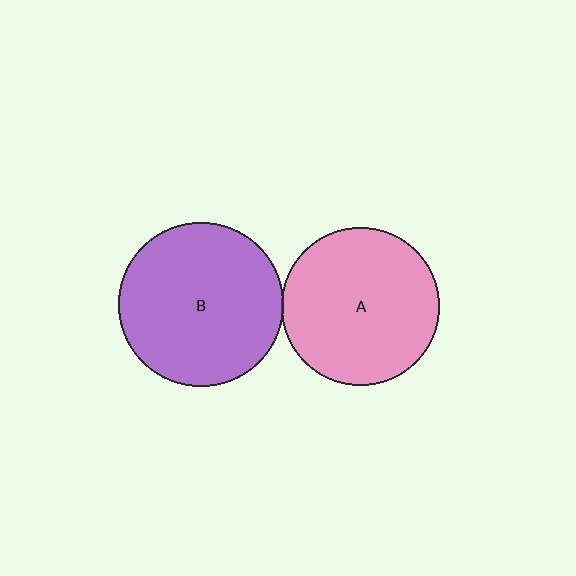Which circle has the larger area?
Circle B (purple).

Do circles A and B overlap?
Yes.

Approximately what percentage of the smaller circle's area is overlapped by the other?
Approximately 5%.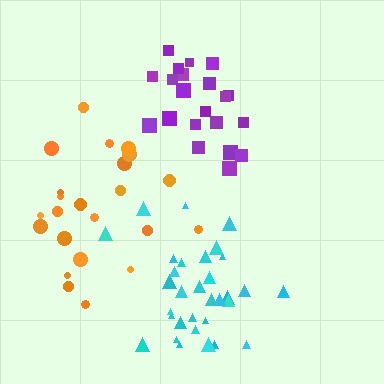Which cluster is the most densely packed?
Purple.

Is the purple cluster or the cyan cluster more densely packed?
Purple.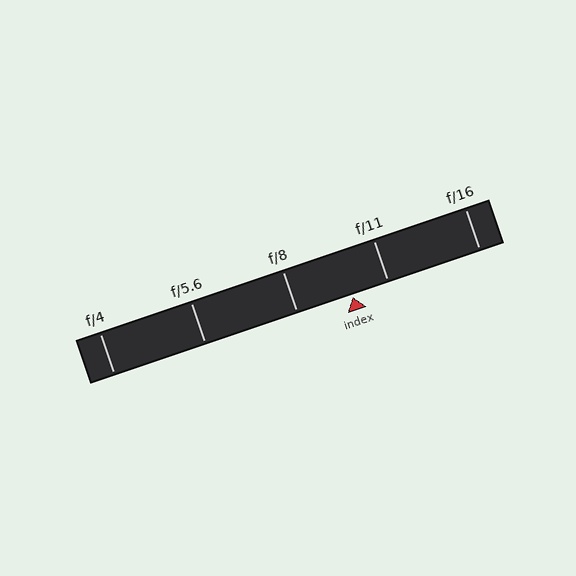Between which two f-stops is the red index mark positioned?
The index mark is between f/8 and f/11.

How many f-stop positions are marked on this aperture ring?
There are 5 f-stop positions marked.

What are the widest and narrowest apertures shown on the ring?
The widest aperture shown is f/4 and the narrowest is f/16.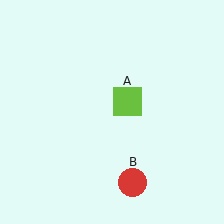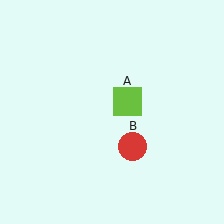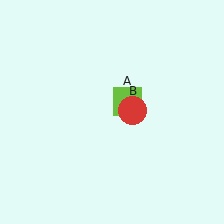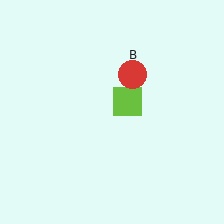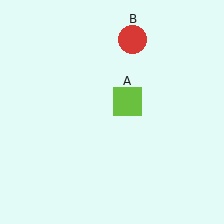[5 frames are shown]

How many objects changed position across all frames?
1 object changed position: red circle (object B).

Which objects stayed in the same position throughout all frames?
Lime square (object A) remained stationary.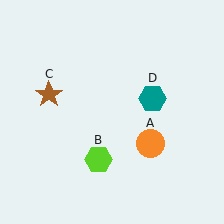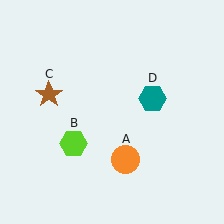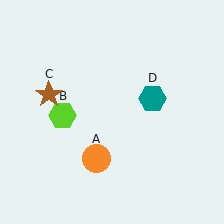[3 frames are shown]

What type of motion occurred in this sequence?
The orange circle (object A), lime hexagon (object B) rotated clockwise around the center of the scene.